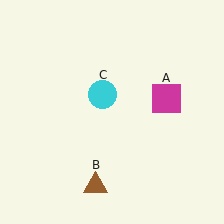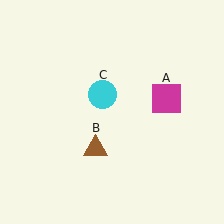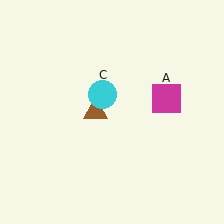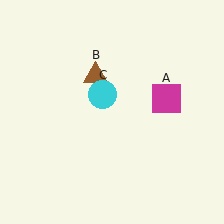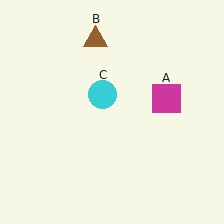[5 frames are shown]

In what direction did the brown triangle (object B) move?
The brown triangle (object B) moved up.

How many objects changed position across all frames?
1 object changed position: brown triangle (object B).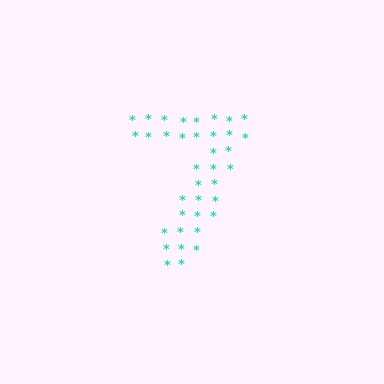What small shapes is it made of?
It is made of small asterisks.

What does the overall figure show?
The overall figure shows the digit 7.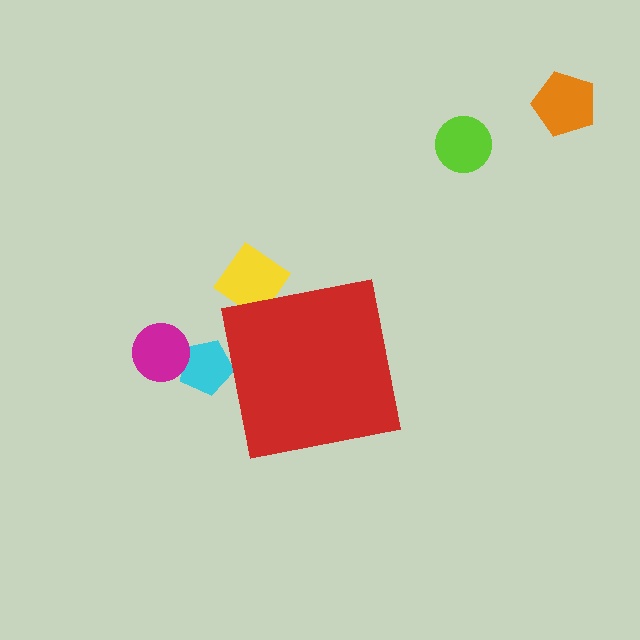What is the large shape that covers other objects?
A red square.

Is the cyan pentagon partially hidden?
Yes, the cyan pentagon is partially hidden behind the red square.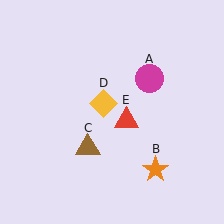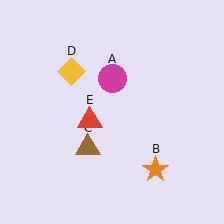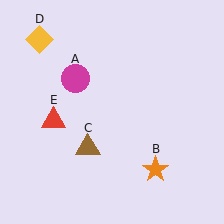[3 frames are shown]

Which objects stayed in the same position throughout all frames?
Orange star (object B) and brown triangle (object C) remained stationary.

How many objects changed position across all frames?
3 objects changed position: magenta circle (object A), yellow diamond (object D), red triangle (object E).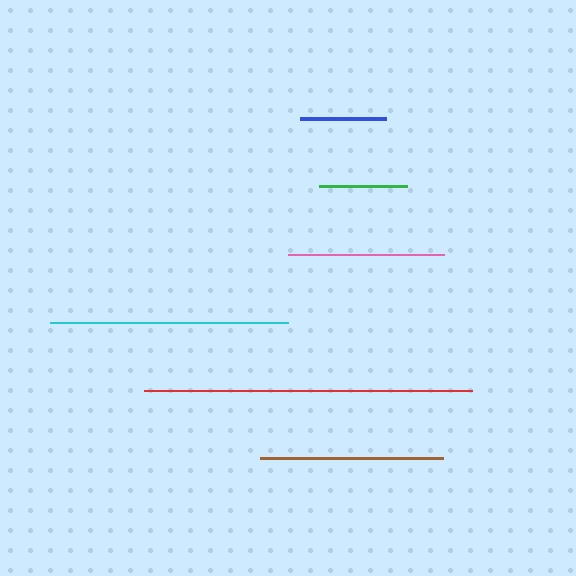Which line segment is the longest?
The red line is the longest at approximately 329 pixels.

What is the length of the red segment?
The red segment is approximately 329 pixels long.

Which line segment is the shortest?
The blue line is the shortest at approximately 86 pixels.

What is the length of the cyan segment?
The cyan segment is approximately 238 pixels long.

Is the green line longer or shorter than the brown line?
The brown line is longer than the green line.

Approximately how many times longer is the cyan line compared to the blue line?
The cyan line is approximately 2.8 times the length of the blue line.